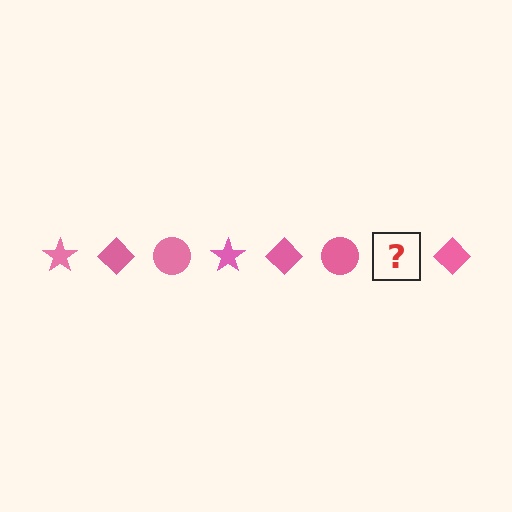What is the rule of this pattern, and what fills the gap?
The rule is that the pattern cycles through star, diamond, circle shapes in pink. The gap should be filled with a pink star.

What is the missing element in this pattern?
The missing element is a pink star.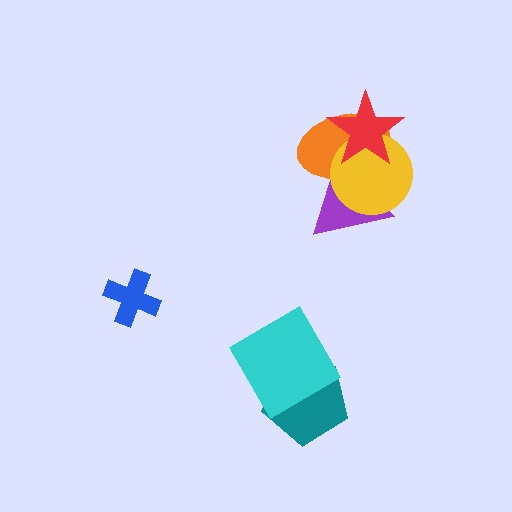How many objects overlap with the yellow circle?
3 objects overlap with the yellow circle.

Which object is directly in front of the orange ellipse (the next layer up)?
The purple triangle is directly in front of the orange ellipse.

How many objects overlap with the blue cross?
0 objects overlap with the blue cross.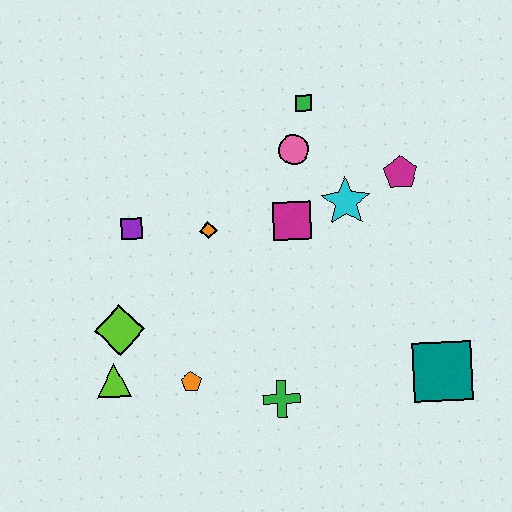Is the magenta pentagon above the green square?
No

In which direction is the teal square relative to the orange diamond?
The teal square is to the right of the orange diamond.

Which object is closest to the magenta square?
The cyan star is closest to the magenta square.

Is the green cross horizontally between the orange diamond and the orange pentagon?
No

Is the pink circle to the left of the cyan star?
Yes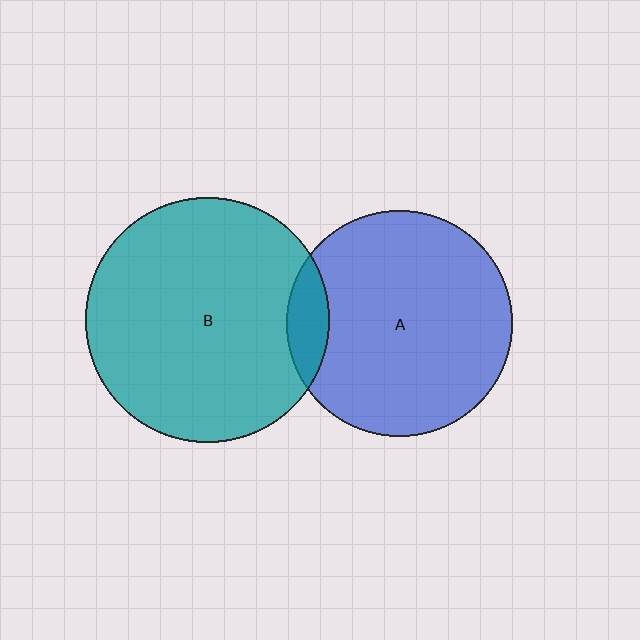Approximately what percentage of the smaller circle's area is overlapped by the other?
Approximately 10%.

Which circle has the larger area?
Circle B (teal).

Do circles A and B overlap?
Yes.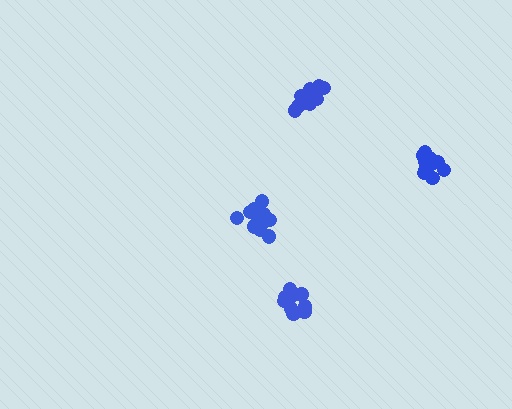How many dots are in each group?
Group 1: 12 dots, Group 2: 10 dots, Group 3: 13 dots, Group 4: 11 dots (46 total).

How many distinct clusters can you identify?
There are 4 distinct clusters.